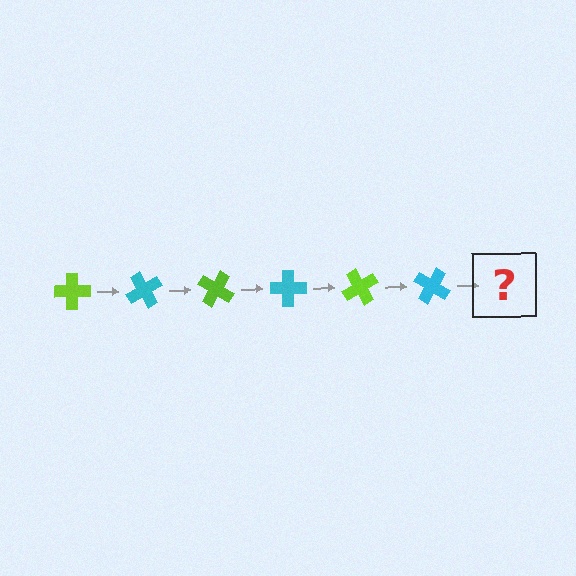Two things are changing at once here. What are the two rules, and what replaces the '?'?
The two rules are that it rotates 60 degrees each step and the color cycles through lime and cyan. The '?' should be a lime cross, rotated 360 degrees from the start.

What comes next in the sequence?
The next element should be a lime cross, rotated 360 degrees from the start.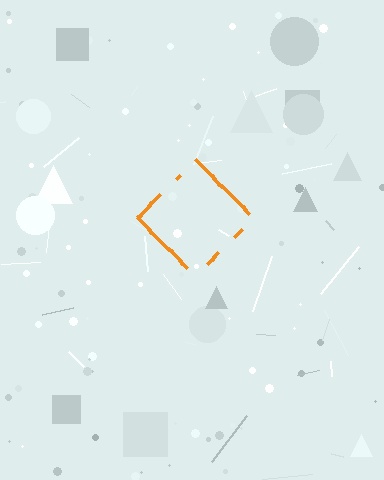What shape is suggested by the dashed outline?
The dashed outline suggests a diamond.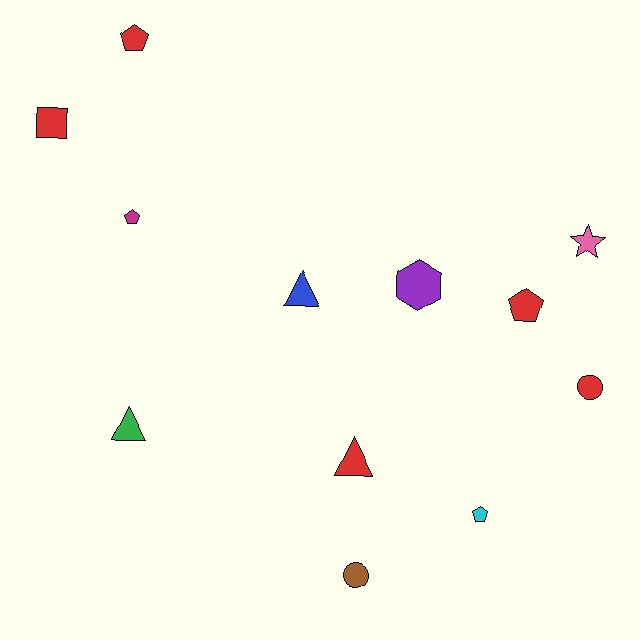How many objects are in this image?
There are 12 objects.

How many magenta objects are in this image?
There is 1 magenta object.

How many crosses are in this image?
There are no crosses.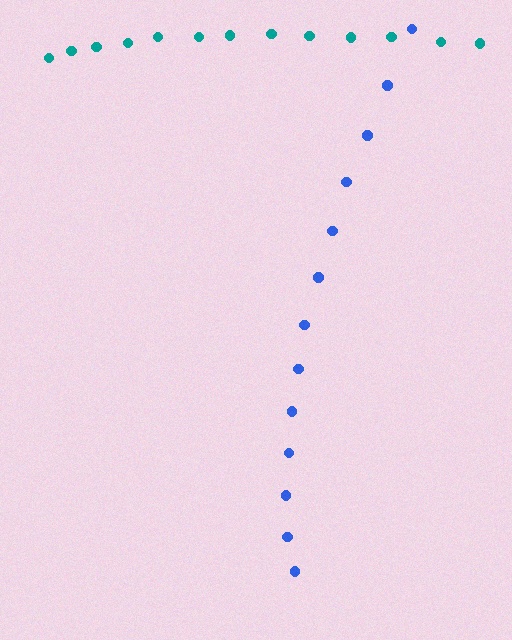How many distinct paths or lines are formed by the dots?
There are 2 distinct paths.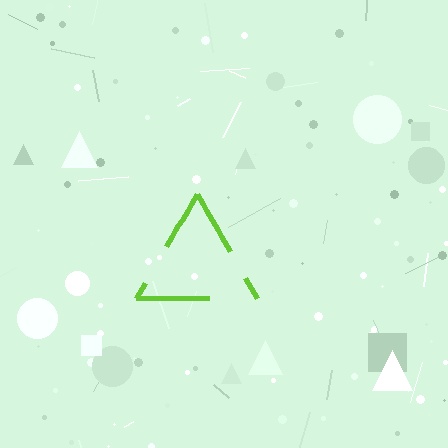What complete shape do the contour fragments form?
The contour fragments form a triangle.